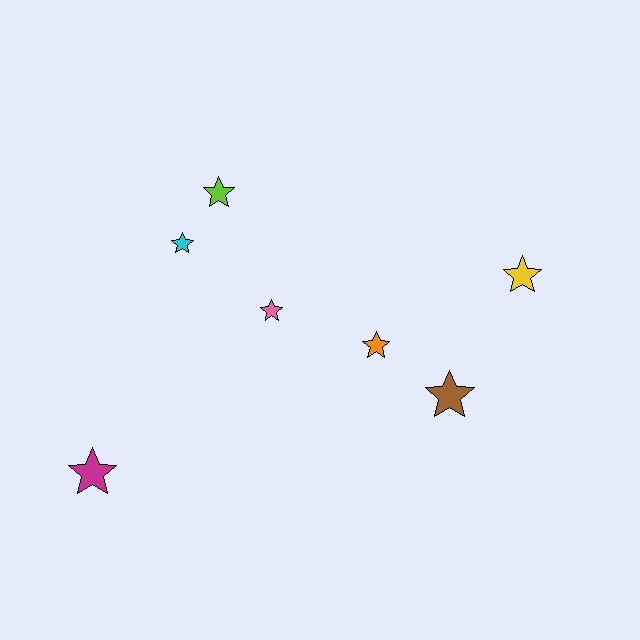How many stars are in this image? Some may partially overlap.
There are 7 stars.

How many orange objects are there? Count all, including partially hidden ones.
There is 1 orange object.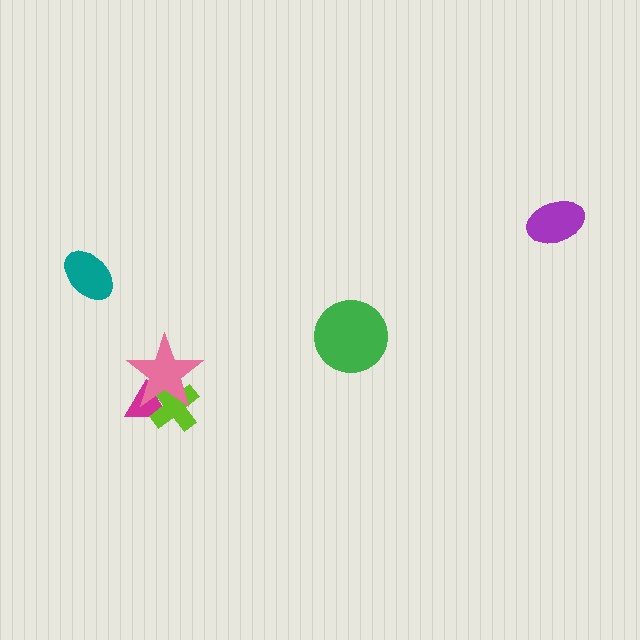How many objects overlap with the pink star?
2 objects overlap with the pink star.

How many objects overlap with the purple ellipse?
0 objects overlap with the purple ellipse.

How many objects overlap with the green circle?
0 objects overlap with the green circle.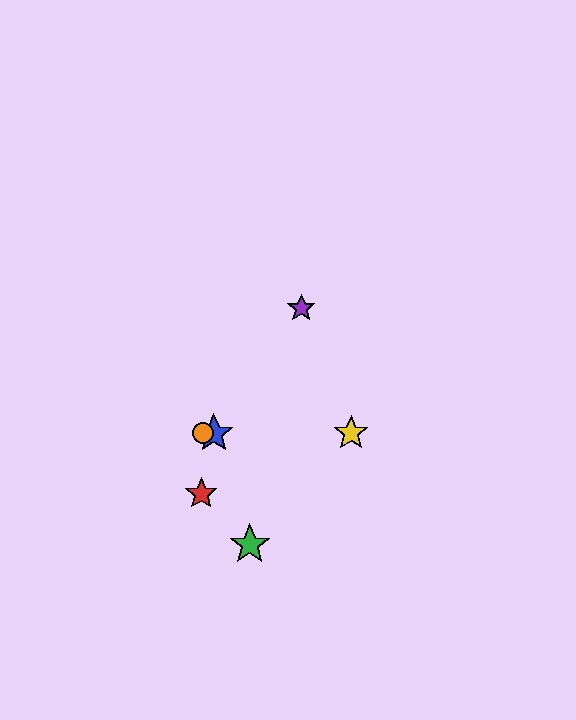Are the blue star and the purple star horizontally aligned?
No, the blue star is at y≈433 and the purple star is at y≈308.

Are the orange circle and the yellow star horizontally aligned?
Yes, both are at y≈433.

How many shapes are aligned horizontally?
3 shapes (the blue star, the yellow star, the orange circle) are aligned horizontally.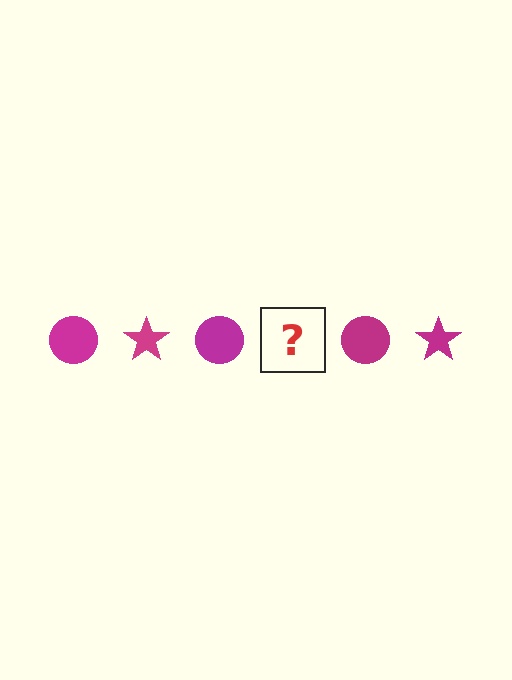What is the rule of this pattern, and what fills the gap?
The rule is that the pattern cycles through circle, star shapes in magenta. The gap should be filled with a magenta star.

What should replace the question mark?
The question mark should be replaced with a magenta star.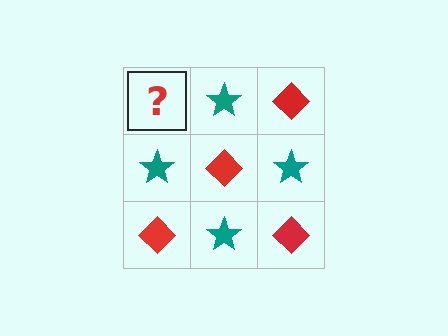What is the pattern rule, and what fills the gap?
The rule is that it alternates red diamond and teal star in a checkerboard pattern. The gap should be filled with a red diamond.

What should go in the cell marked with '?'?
The missing cell should contain a red diamond.